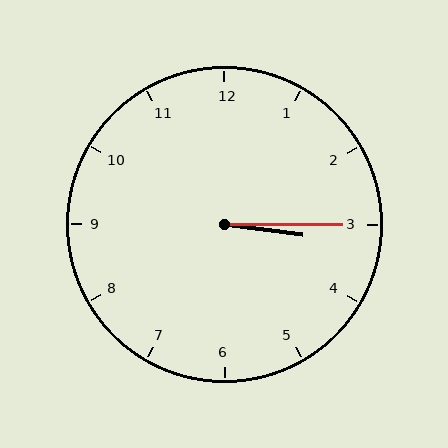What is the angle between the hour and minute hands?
Approximately 8 degrees.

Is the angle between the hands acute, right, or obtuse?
It is acute.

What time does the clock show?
3:15.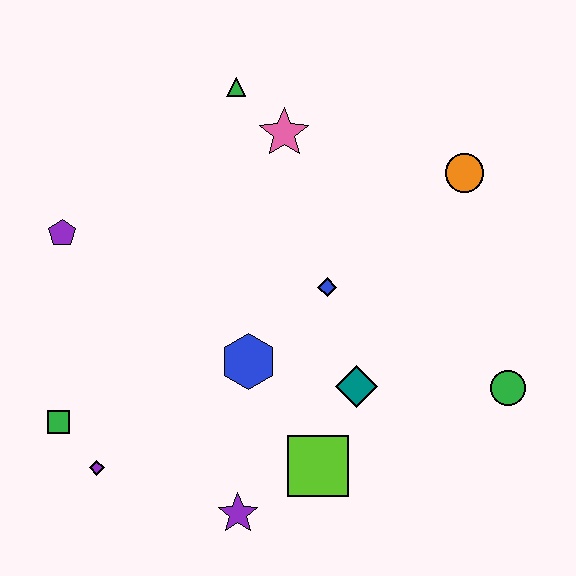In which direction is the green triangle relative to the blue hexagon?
The green triangle is above the blue hexagon.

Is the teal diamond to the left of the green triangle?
No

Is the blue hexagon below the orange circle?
Yes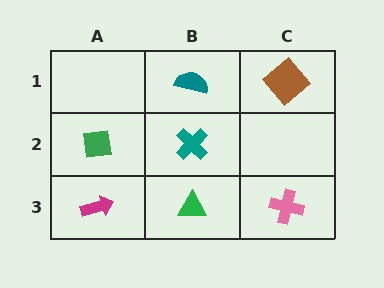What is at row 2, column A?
A green square.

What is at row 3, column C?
A pink cross.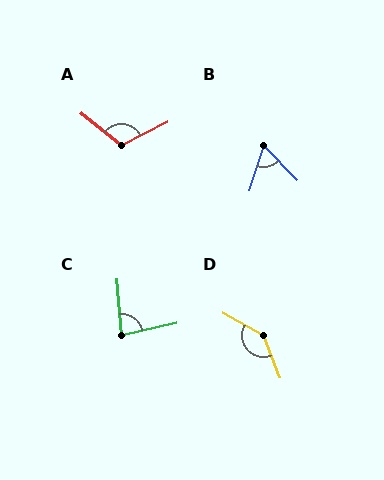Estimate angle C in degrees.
Approximately 82 degrees.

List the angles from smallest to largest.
B (62°), C (82°), A (115°), D (140°).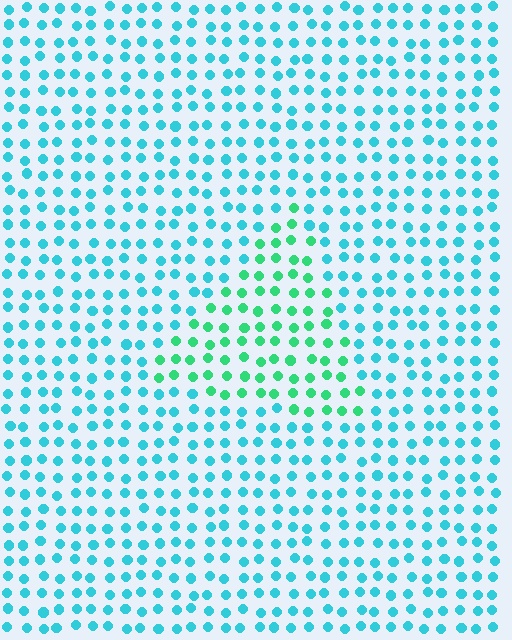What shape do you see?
I see a triangle.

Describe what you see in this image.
The image is filled with small cyan elements in a uniform arrangement. A triangle-shaped region is visible where the elements are tinted to a slightly different hue, forming a subtle color boundary.